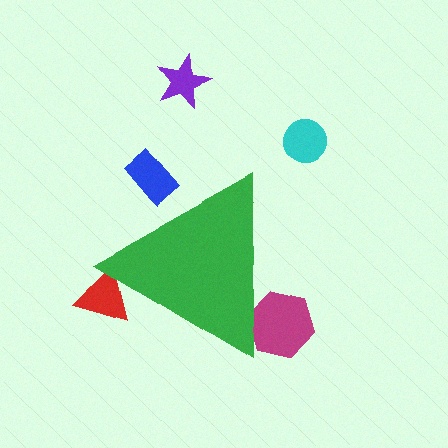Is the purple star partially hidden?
No, the purple star is fully visible.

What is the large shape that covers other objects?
A green triangle.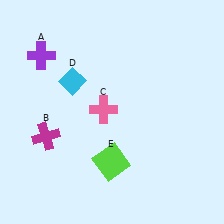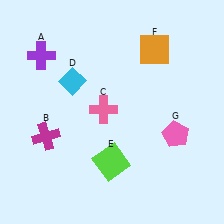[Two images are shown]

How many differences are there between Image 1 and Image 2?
There are 2 differences between the two images.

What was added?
An orange square (F), a pink pentagon (G) were added in Image 2.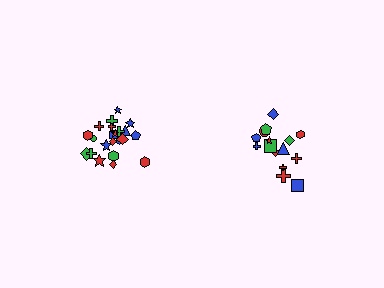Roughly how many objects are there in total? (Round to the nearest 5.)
Roughly 35 objects in total.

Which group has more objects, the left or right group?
The left group.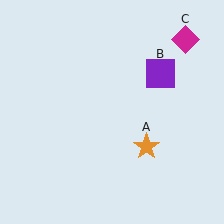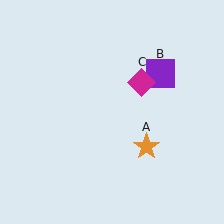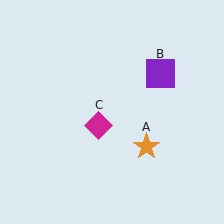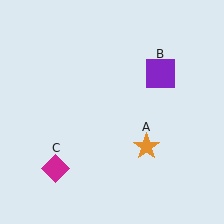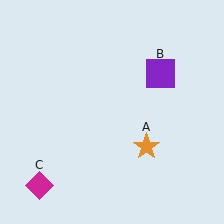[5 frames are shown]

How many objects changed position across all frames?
1 object changed position: magenta diamond (object C).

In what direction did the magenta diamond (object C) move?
The magenta diamond (object C) moved down and to the left.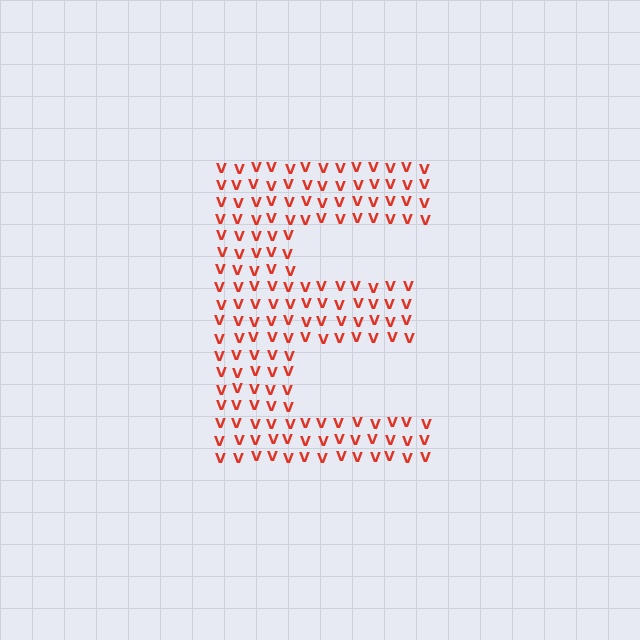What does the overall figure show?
The overall figure shows the letter E.